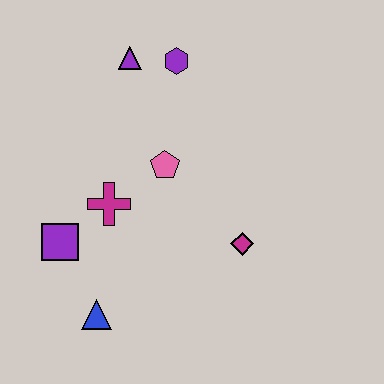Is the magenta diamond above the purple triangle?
No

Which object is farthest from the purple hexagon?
The blue triangle is farthest from the purple hexagon.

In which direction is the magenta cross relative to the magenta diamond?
The magenta cross is to the left of the magenta diamond.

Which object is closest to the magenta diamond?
The pink pentagon is closest to the magenta diamond.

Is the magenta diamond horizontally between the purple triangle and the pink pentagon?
No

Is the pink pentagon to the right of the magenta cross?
Yes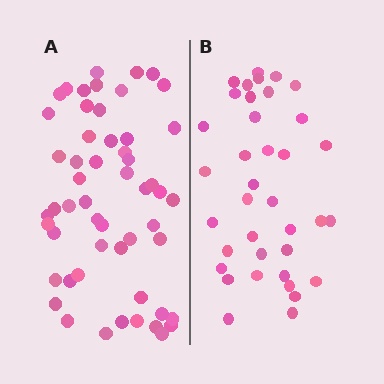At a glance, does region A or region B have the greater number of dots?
Region A (the left region) has more dots.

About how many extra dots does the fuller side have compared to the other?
Region A has approximately 15 more dots than region B.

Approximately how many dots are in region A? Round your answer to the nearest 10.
About 50 dots. (The exact count is 54, which rounds to 50.)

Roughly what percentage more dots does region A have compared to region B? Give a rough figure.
About 45% more.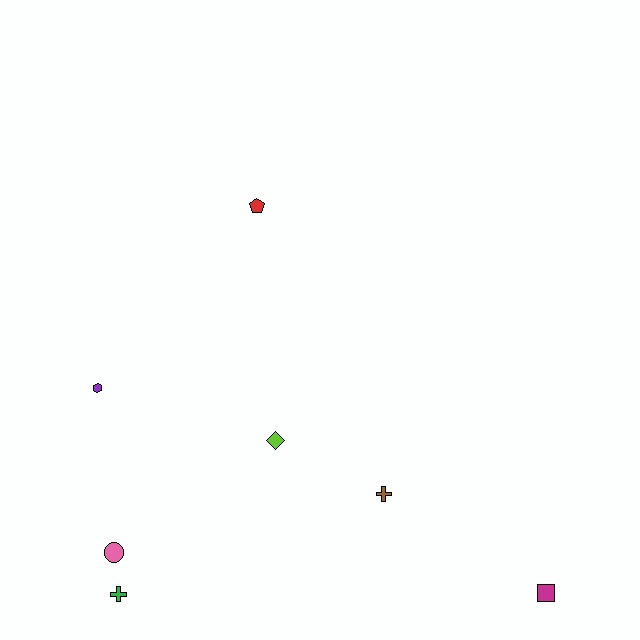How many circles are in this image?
There is 1 circle.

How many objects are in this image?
There are 7 objects.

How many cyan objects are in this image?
There are no cyan objects.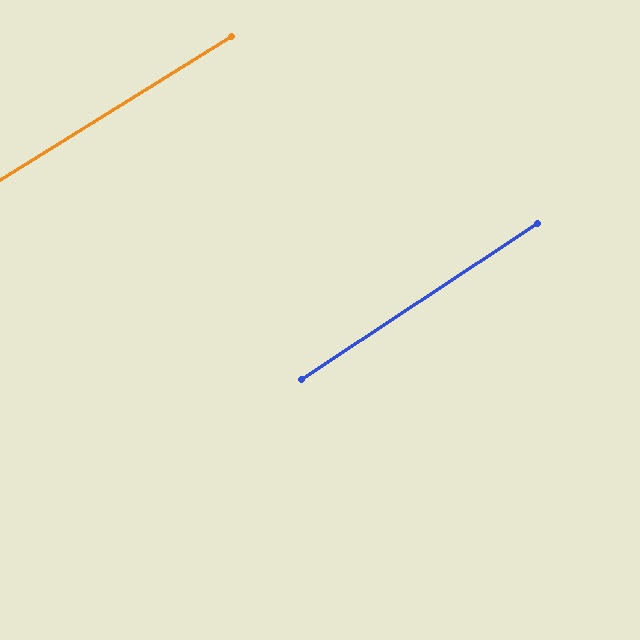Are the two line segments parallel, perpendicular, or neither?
Parallel — their directions differ by only 1.6°.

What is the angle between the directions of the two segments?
Approximately 2 degrees.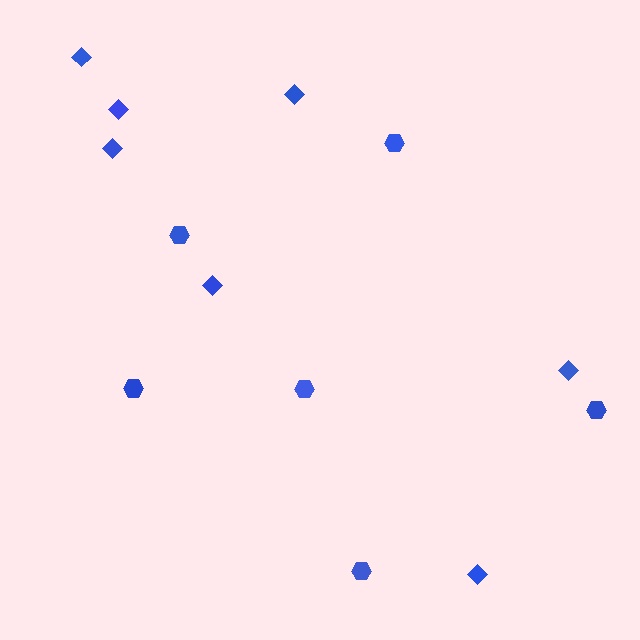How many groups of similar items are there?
There are 2 groups: one group of diamonds (7) and one group of hexagons (6).